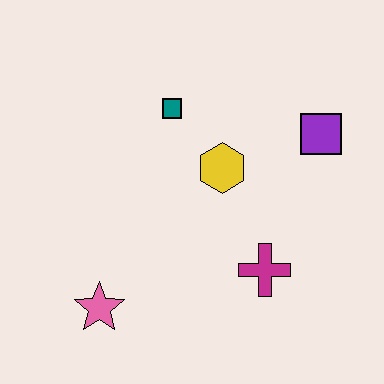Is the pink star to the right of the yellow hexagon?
No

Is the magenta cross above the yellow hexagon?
No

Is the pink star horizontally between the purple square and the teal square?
No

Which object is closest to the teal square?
The yellow hexagon is closest to the teal square.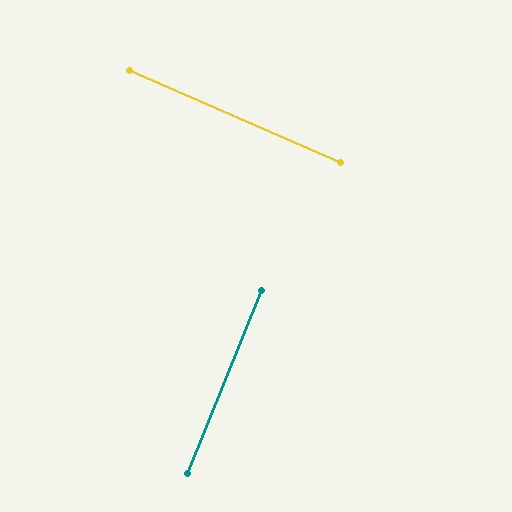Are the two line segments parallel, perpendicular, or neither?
Perpendicular — they meet at approximately 89°.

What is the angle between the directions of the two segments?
Approximately 89 degrees.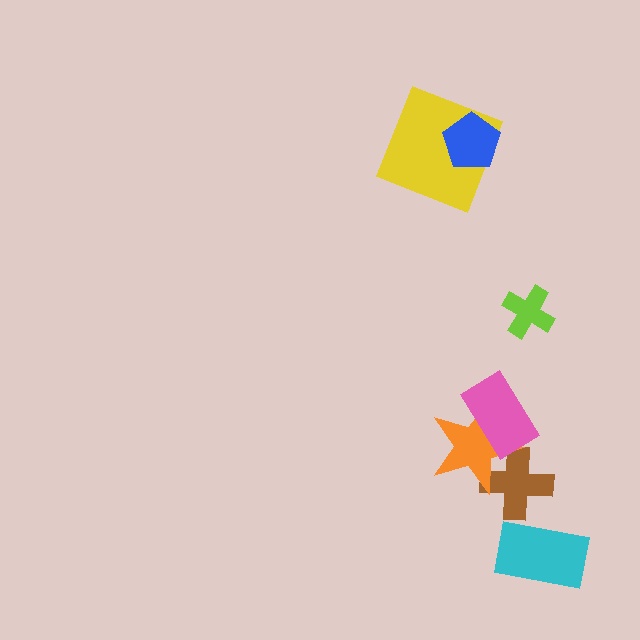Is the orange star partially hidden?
Yes, it is partially covered by another shape.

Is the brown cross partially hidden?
Yes, it is partially covered by another shape.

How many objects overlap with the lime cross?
0 objects overlap with the lime cross.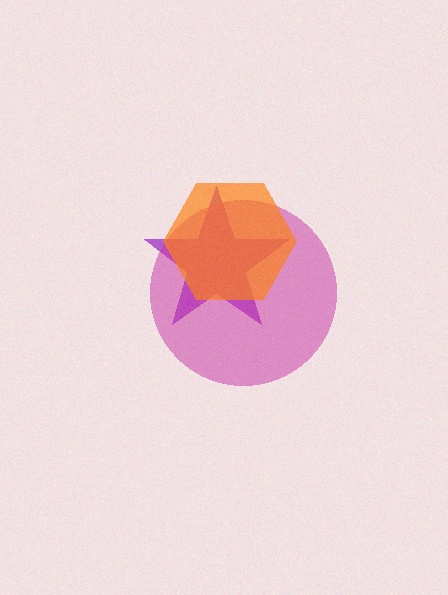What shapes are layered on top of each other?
The layered shapes are: a purple star, a magenta circle, an orange hexagon.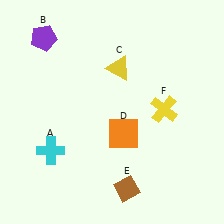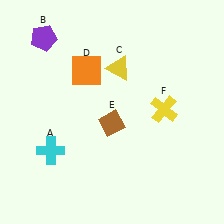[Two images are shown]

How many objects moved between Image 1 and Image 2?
2 objects moved between the two images.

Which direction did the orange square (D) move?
The orange square (D) moved up.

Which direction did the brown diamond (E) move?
The brown diamond (E) moved up.